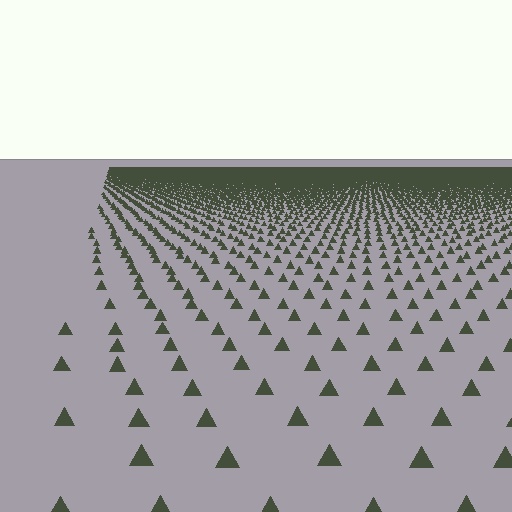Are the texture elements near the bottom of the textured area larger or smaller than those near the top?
Larger. Near the bottom, elements are closer to the viewer and appear at a bigger on-screen size.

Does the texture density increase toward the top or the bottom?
Density increases toward the top.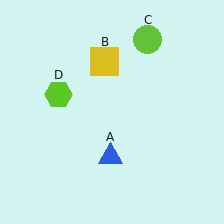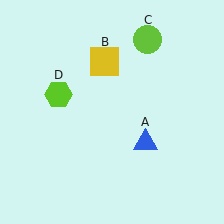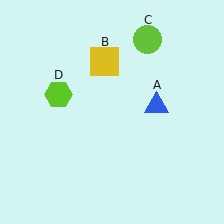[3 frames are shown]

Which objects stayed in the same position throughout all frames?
Yellow square (object B) and lime circle (object C) and lime hexagon (object D) remained stationary.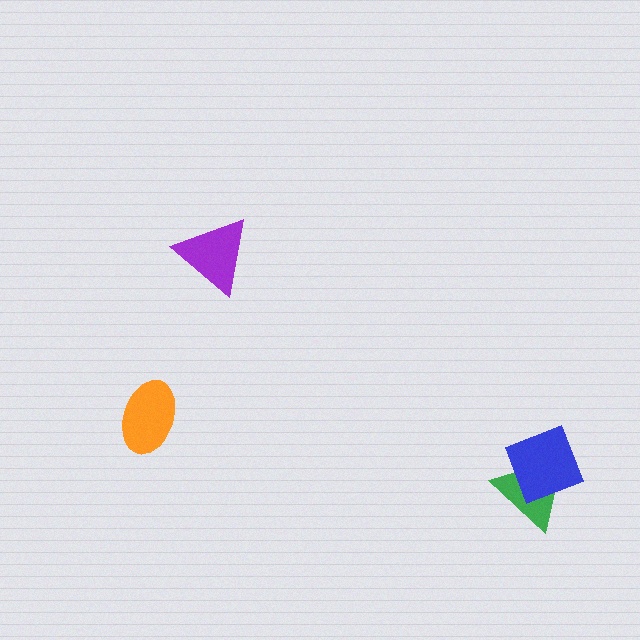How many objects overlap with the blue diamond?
1 object overlaps with the blue diamond.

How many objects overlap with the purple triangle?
0 objects overlap with the purple triangle.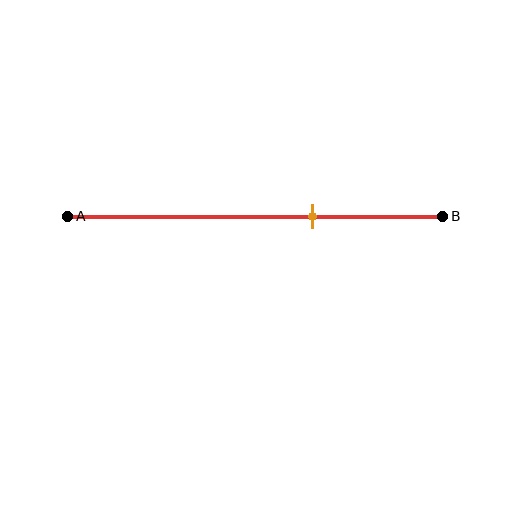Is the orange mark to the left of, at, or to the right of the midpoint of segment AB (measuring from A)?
The orange mark is to the right of the midpoint of segment AB.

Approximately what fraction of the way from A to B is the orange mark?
The orange mark is approximately 65% of the way from A to B.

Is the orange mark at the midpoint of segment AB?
No, the mark is at about 65% from A, not at the 50% midpoint.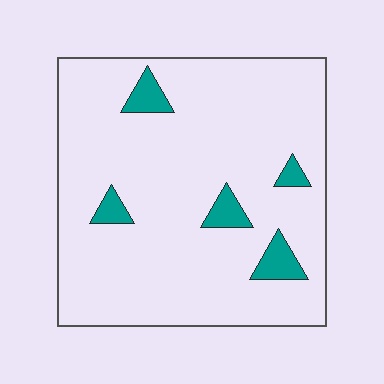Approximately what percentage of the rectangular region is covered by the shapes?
Approximately 10%.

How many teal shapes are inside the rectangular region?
5.